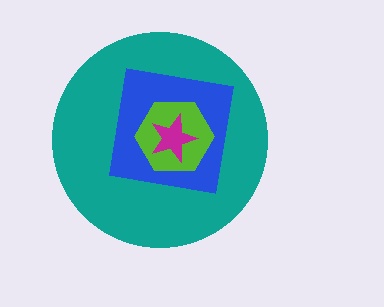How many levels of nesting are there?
4.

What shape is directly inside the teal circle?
The blue square.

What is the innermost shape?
The magenta star.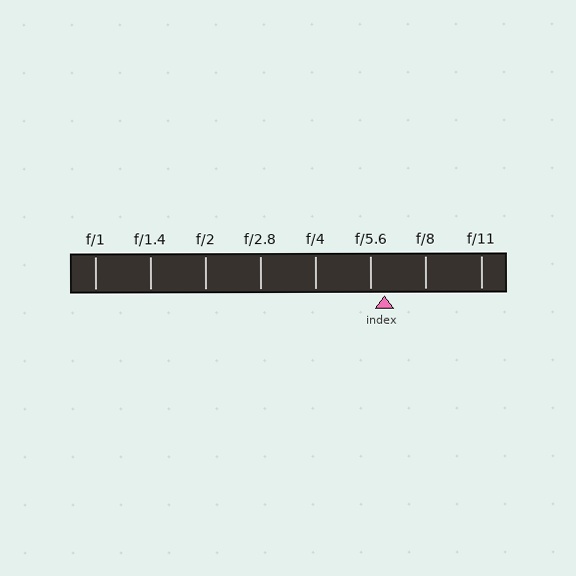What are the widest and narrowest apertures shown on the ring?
The widest aperture shown is f/1 and the narrowest is f/11.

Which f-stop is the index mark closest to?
The index mark is closest to f/5.6.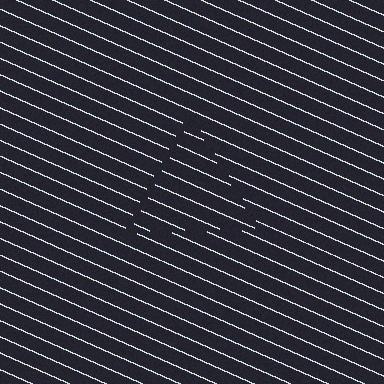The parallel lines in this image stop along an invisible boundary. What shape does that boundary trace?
An illusory triangle. The interior of the shape contains the same grating, shifted by half a period — the contour is defined by the phase discontinuity where line-ends from the inner and outer gratings abut.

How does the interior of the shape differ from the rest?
The interior of the shape contains the same grating, shifted by half a period — the contour is defined by the phase discontinuity where line-ends from the inner and outer gratings abut.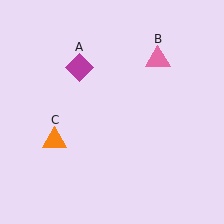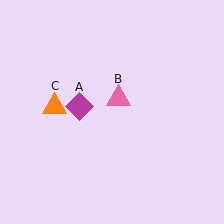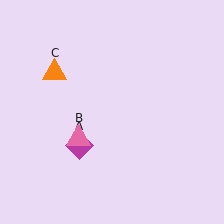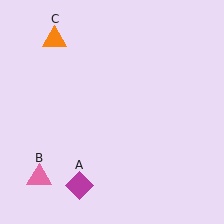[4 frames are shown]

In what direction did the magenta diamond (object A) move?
The magenta diamond (object A) moved down.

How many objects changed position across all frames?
3 objects changed position: magenta diamond (object A), pink triangle (object B), orange triangle (object C).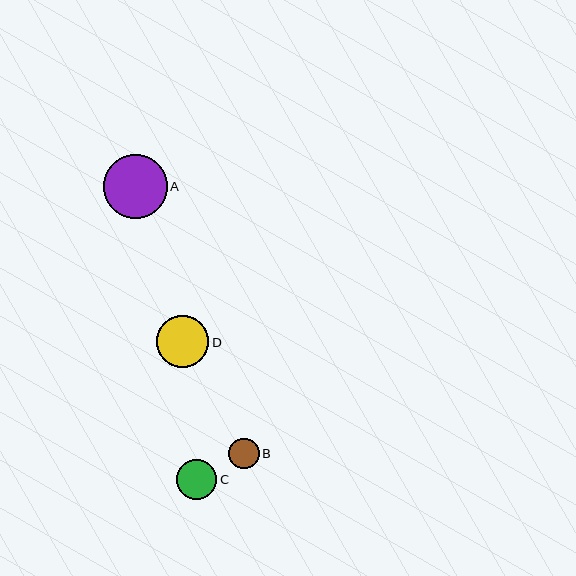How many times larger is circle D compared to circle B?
Circle D is approximately 1.7 times the size of circle B.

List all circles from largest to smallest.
From largest to smallest: A, D, C, B.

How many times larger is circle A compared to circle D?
Circle A is approximately 1.2 times the size of circle D.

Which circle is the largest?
Circle A is the largest with a size of approximately 63 pixels.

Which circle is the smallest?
Circle B is the smallest with a size of approximately 31 pixels.